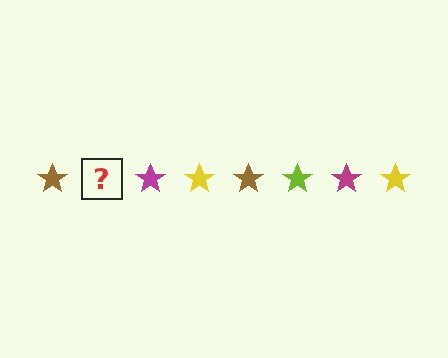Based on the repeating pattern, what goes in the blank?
The blank should be a lime star.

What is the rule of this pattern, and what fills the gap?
The rule is that the pattern cycles through brown, lime, magenta, yellow stars. The gap should be filled with a lime star.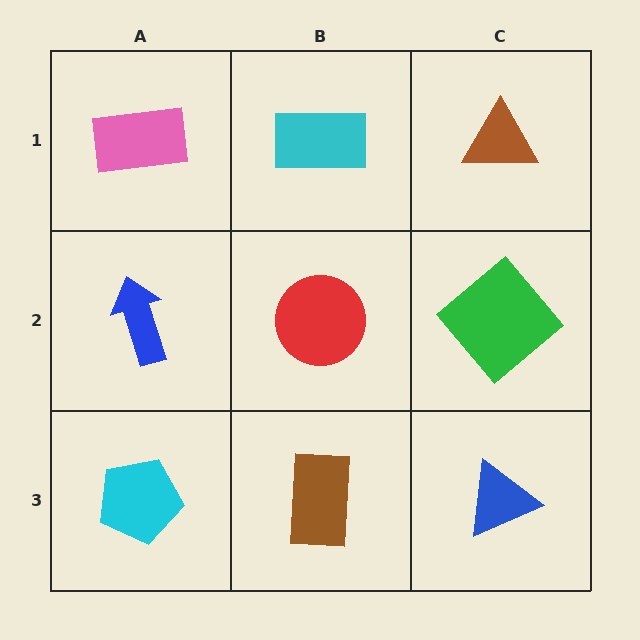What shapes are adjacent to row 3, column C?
A green diamond (row 2, column C), a brown rectangle (row 3, column B).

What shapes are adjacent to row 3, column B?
A red circle (row 2, column B), a cyan pentagon (row 3, column A), a blue triangle (row 3, column C).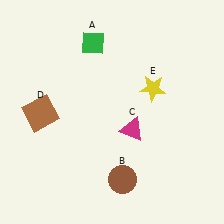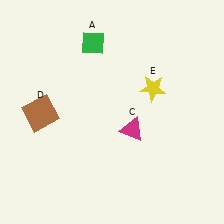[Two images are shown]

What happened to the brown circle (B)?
The brown circle (B) was removed in Image 2. It was in the bottom-right area of Image 1.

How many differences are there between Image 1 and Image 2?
There is 1 difference between the two images.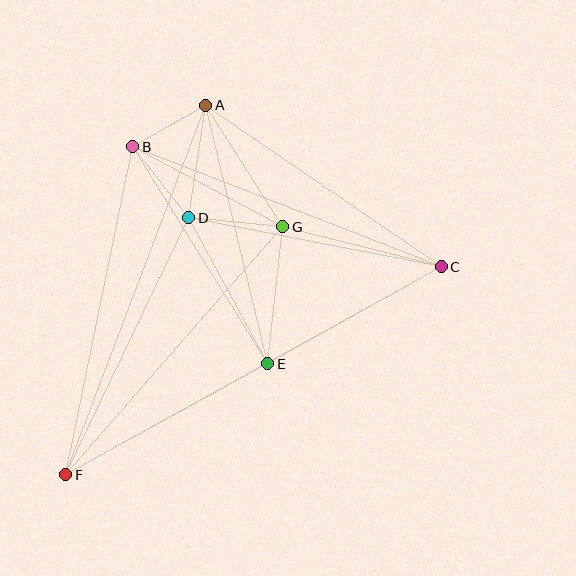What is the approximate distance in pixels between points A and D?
The distance between A and D is approximately 114 pixels.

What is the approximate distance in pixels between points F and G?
The distance between F and G is approximately 330 pixels.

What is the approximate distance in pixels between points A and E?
The distance between A and E is approximately 266 pixels.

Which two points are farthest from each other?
Points C and F are farthest from each other.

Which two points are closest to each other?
Points A and B are closest to each other.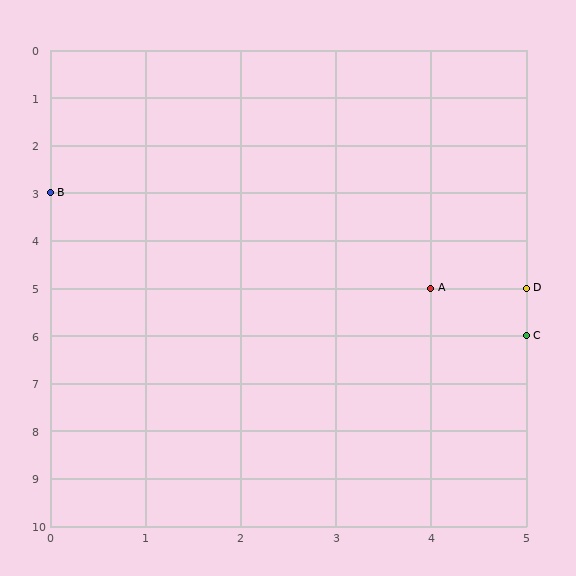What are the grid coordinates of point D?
Point D is at grid coordinates (5, 5).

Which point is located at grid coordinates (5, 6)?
Point C is at (5, 6).